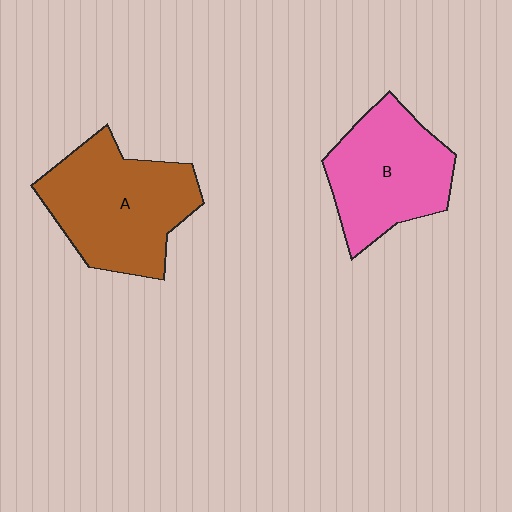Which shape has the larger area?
Shape A (brown).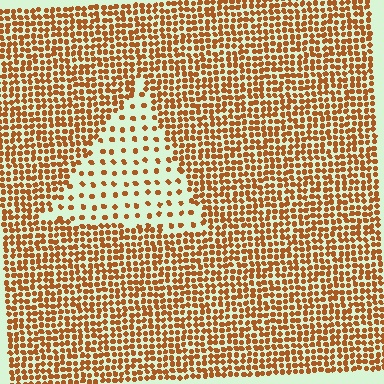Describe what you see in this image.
The image contains small brown elements arranged at two different densities. A triangle-shaped region is visible where the elements are less densely packed than the surrounding area.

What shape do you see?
I see a triangle.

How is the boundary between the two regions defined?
The boundary is defined by a change in element density (approximately 2.9x ratio). All elements are the same color, size, and shape.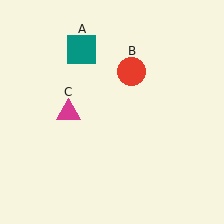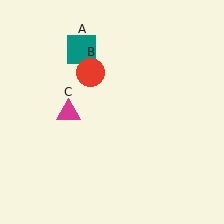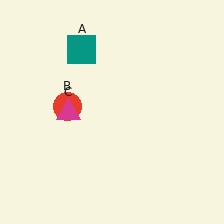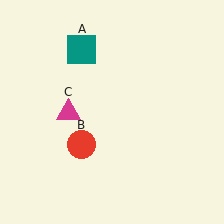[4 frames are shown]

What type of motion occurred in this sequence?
The red circle (object B) rotated counterclockwise around the center of the scene.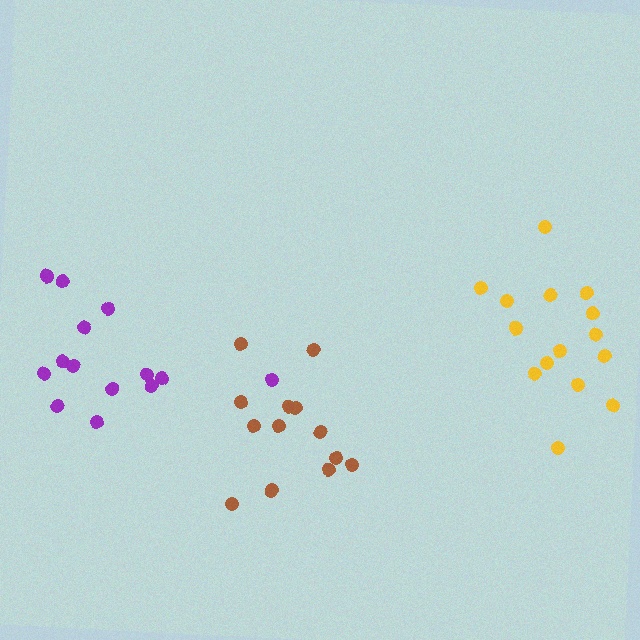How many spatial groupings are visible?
There are 3 spatial groupings.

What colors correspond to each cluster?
The clusters are colored: yellow, purple, brown.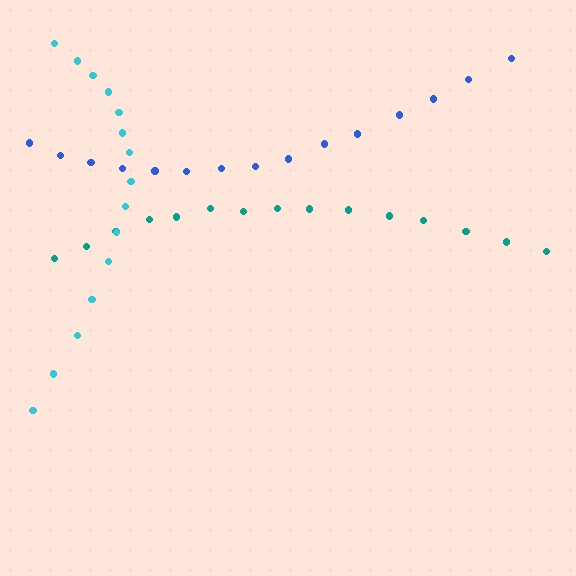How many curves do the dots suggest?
There are 3 distinct paths.